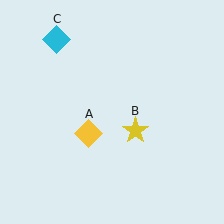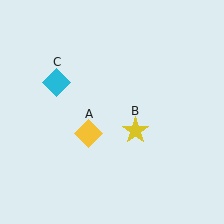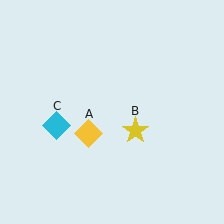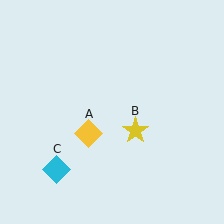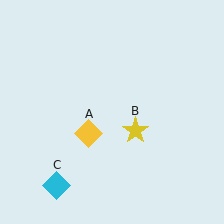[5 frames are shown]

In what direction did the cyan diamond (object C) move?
The cyan diamond (object C) moved down.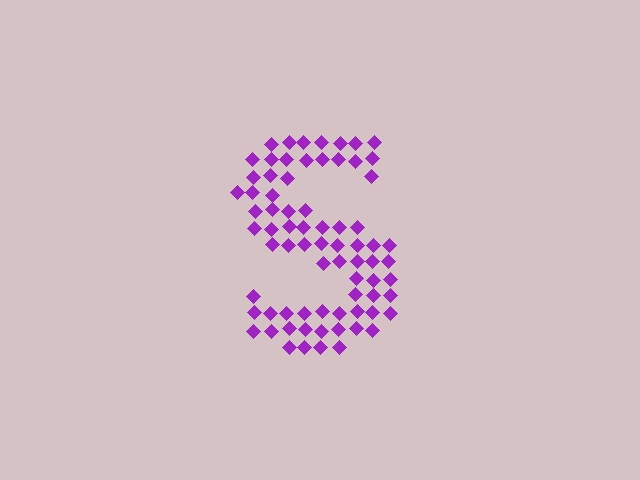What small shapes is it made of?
It is made of small diamonds.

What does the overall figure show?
The overall figure shows the letter S.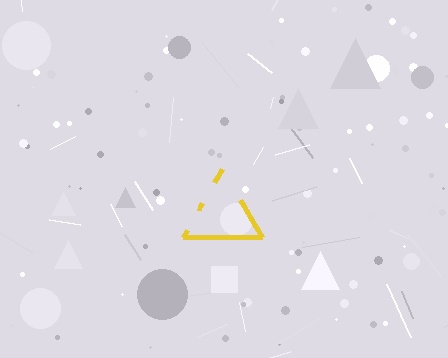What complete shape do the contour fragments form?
The contour fragments form a triangle.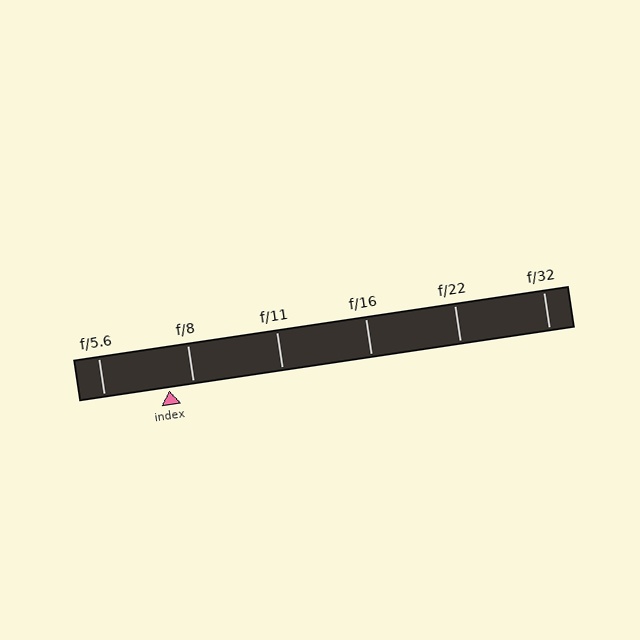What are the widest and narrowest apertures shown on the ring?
The widest aperture shown is f/5.6 and the narrowest is f/32.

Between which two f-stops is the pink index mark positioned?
The index mark is between f/5.6 and f/8.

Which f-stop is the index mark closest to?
The index mark is closest to f/8.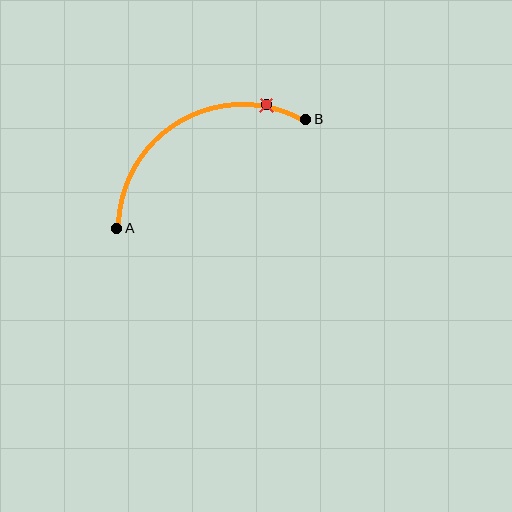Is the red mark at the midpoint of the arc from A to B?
No. The red mark lies on the arc but is closer to endpoint B. The arc midpoint would be at the point on the curve equidistant along the arc from both A and B.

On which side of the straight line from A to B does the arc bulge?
The arc bulges above the straight line connecting A and B.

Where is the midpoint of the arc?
The arc midpoint is the point on the curve farthest from the straight line joining A and B. It sits above that line.